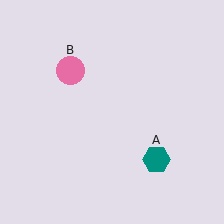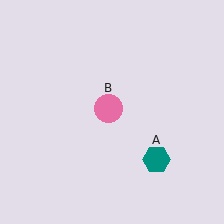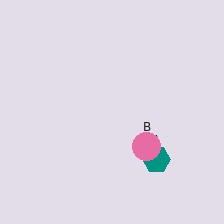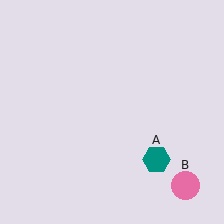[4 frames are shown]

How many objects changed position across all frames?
1 object changed position: pink circle (object B).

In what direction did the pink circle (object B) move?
The pink circle (object B) moved down and to the right.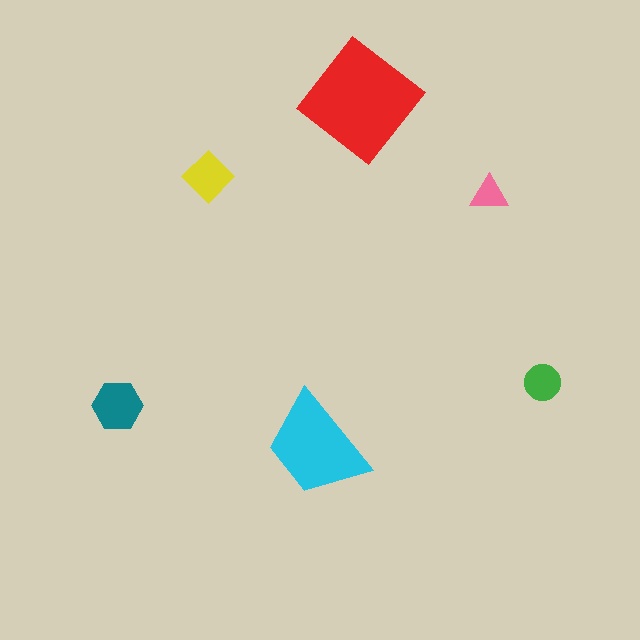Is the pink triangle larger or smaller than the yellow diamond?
Smaller.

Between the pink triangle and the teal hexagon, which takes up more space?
The teal hexagon.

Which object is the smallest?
The pink triangle.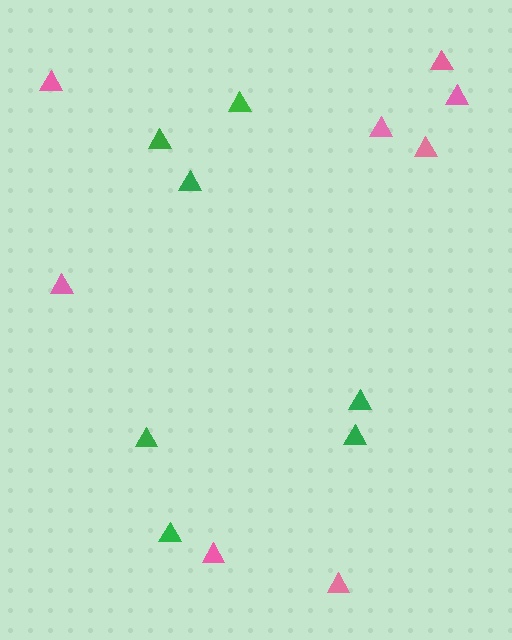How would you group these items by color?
There are 2 groups: one group of green triangles (7) and one group of pink triangles (8).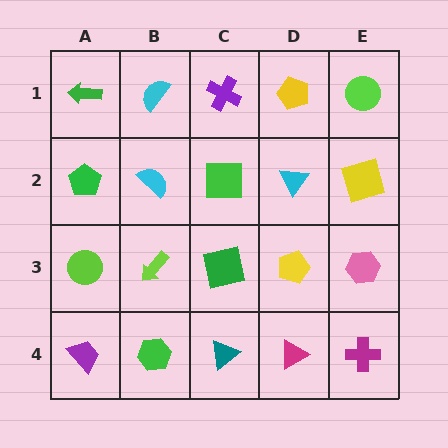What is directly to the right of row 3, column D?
A pink hexagon.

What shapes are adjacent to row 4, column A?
A lime circle (row 3, column A), a green hexagon (row 4, column B).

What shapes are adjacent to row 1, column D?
A cyan triangle (row 2, column D), a purple cross (row 1, column C), a lime circle (row 1, column E).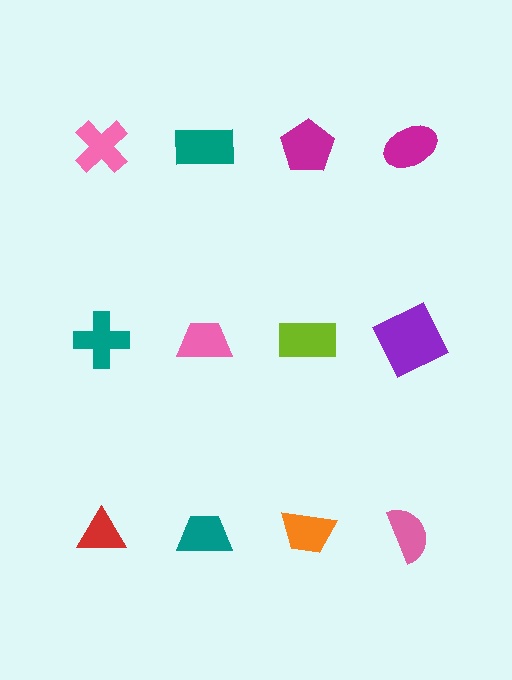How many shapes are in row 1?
4 shapes.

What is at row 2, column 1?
A teal cross.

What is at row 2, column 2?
A pink trapezoid.